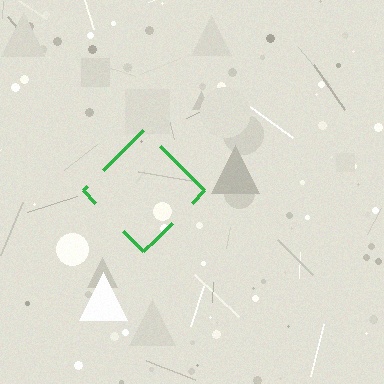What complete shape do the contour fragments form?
The contour fragments form a diamond.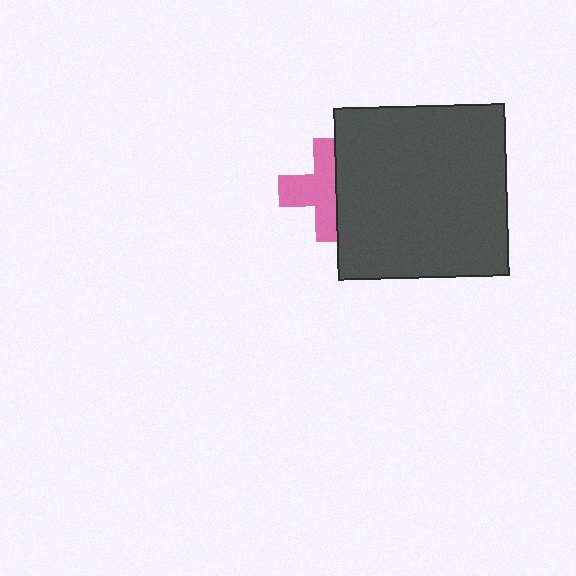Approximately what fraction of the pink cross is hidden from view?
Roughly 43% of the pink cross is hidden behind the dark gray square.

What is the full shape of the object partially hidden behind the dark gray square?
The partially hidden object is a pink cross.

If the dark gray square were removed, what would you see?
You would see the complete pink cross.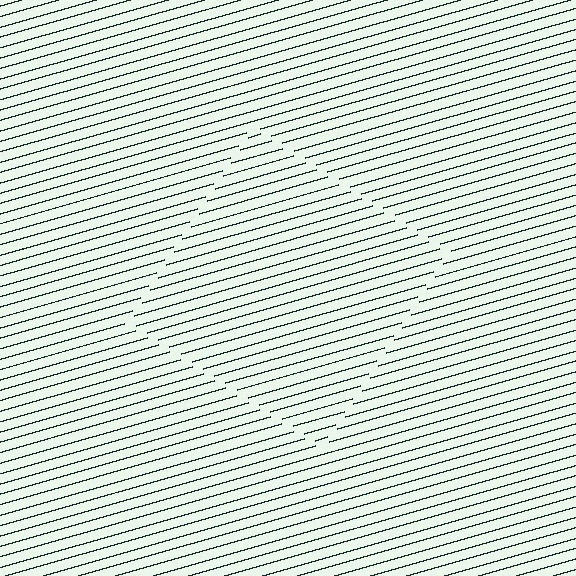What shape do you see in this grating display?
An illusory square. The interior of the shape contains the same grating, shifted by half a period — the contour is defined by the phase discontinuity where line-ends from the inner and outer gratings abut.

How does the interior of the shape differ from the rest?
The interior of the shape contains the same grating, shifted by half a period — the contour is defined by the phase discontinuity where line-ends from the inner and outer gratings abut.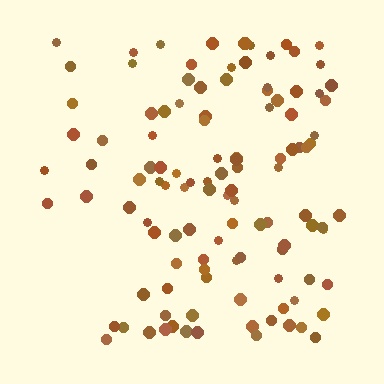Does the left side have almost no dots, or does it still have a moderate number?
Still a moderate number, just noticeably fewer than the right.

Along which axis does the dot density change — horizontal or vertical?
Horizontal.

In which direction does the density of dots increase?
From left to right, with the right side densest.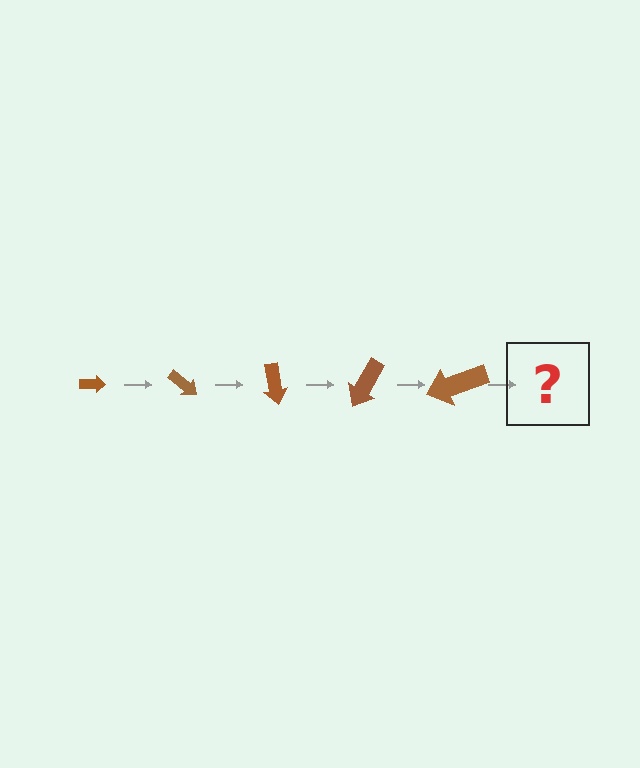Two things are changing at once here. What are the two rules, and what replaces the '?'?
The two rules are that the arrow grows larger each step and it rotates 40 degrees each step. The '?' should be an arrow, larger than the previous one and rotated 200 degrees from the start.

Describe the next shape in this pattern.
It should be an arrow, larger than the previous one and rotated 200 degrees from the start.